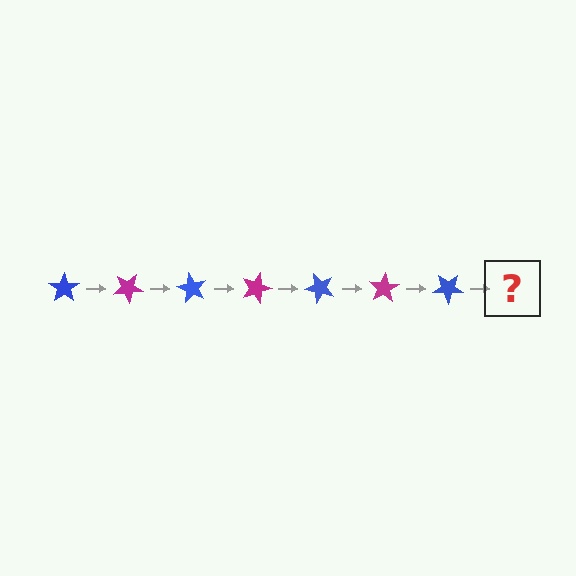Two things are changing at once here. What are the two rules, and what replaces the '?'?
The two rules are that it rotates 30 degrees each step and the color cycles through blue and magenta. The '?' should be a magenta star, rotated 210 degrees from the start.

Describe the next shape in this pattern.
It should be a magenta star, rotated 210 degrees from the start.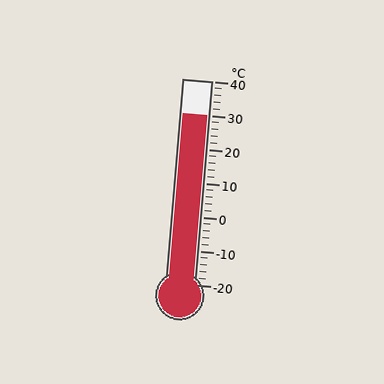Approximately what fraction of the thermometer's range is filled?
The thermometer is filled to approximately 85% of its range.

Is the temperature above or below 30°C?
The temperature is at 30°C.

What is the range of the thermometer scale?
The thermometer scale ranges from -20°C to 40°C.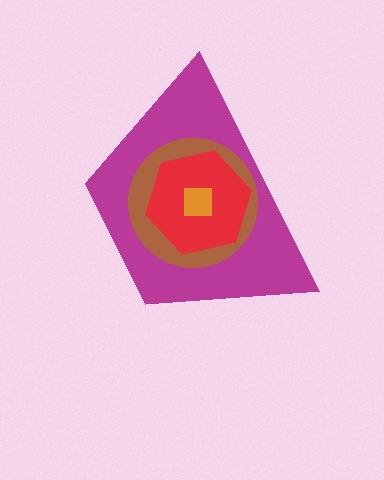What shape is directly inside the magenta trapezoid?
The brown circle.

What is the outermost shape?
The magenta trapezoid.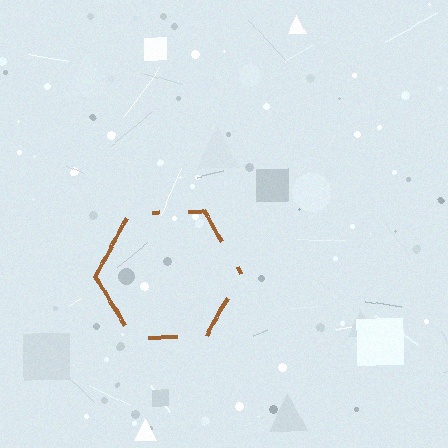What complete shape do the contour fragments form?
The contour fragments form a hexagon.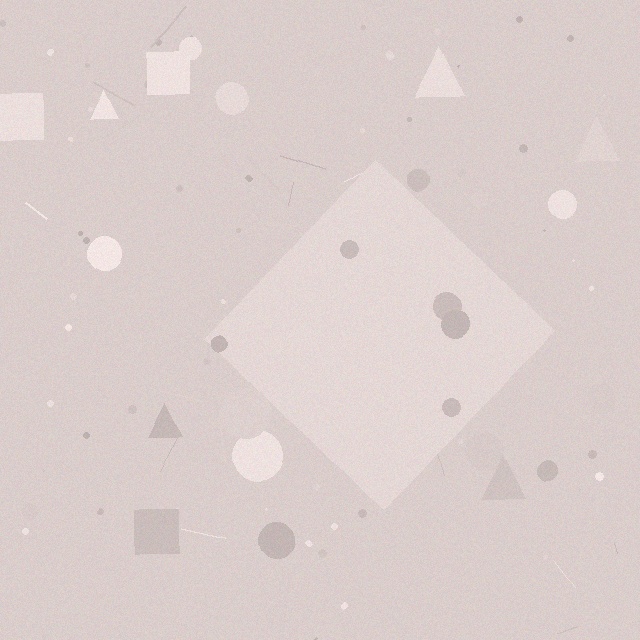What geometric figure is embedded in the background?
A diamond is embedded in the background.